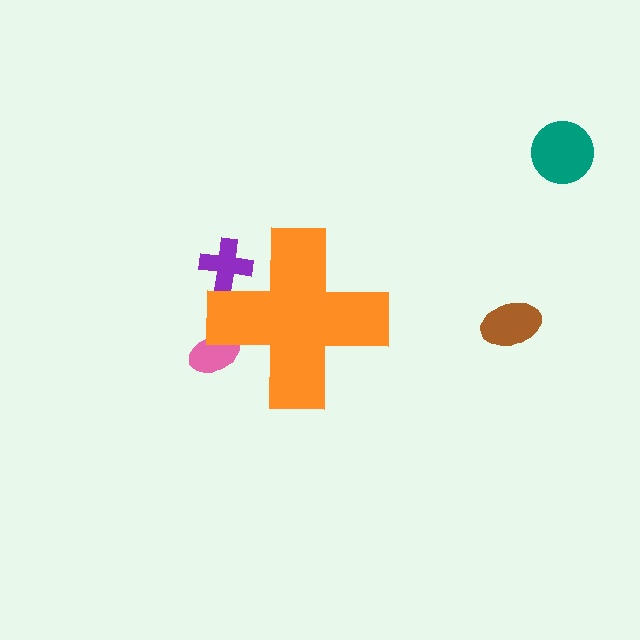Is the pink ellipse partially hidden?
Yes, the pink ellipse is partially hidden behind the orange cross.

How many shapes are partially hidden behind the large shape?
2 shapes are partially hidden.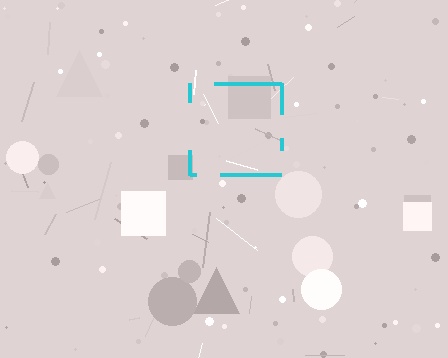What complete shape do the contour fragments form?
The contour fragments form a square.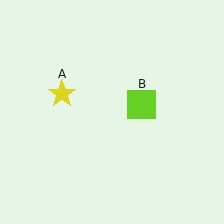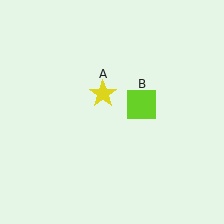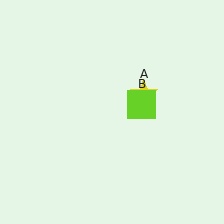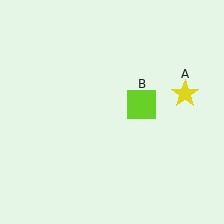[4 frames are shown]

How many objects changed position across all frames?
1 object changed position: yellow star (object A).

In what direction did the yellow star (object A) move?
The yellow star (object A) moved right.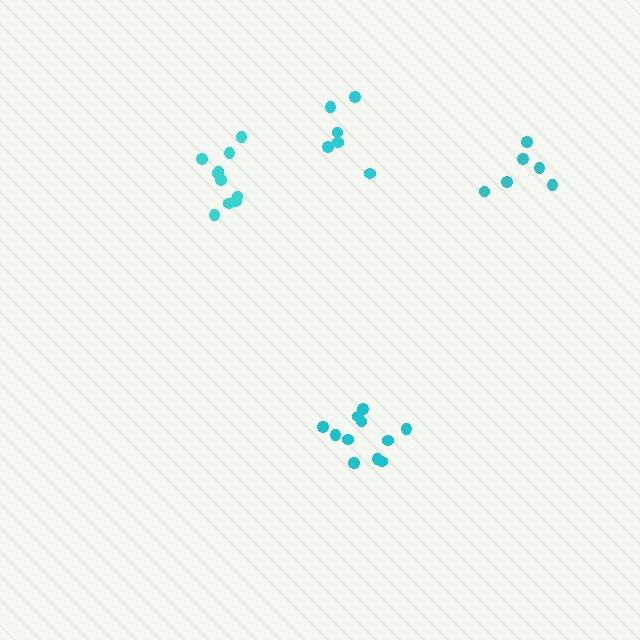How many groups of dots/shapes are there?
There are 4 groups.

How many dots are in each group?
Group 1: 6 dots, Group 2: 6 dots, Group 3: 10 dots, Group 4: 11 dots (33 total).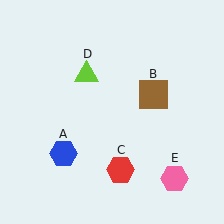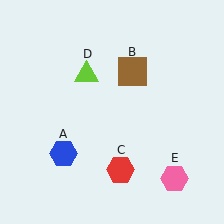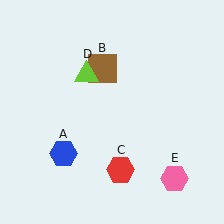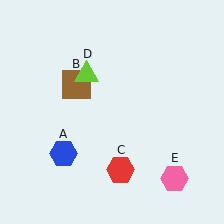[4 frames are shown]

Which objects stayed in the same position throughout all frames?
Blue hexagon (object A) and red hexagon (object C) and lime triangle (object D) and pink hexagon (object E) remained stationary.